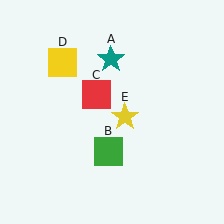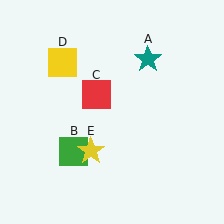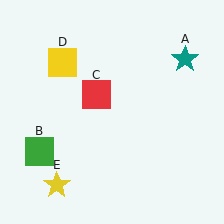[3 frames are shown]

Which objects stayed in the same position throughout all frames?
Red square (object C) and yellow square (object D) remained stationary.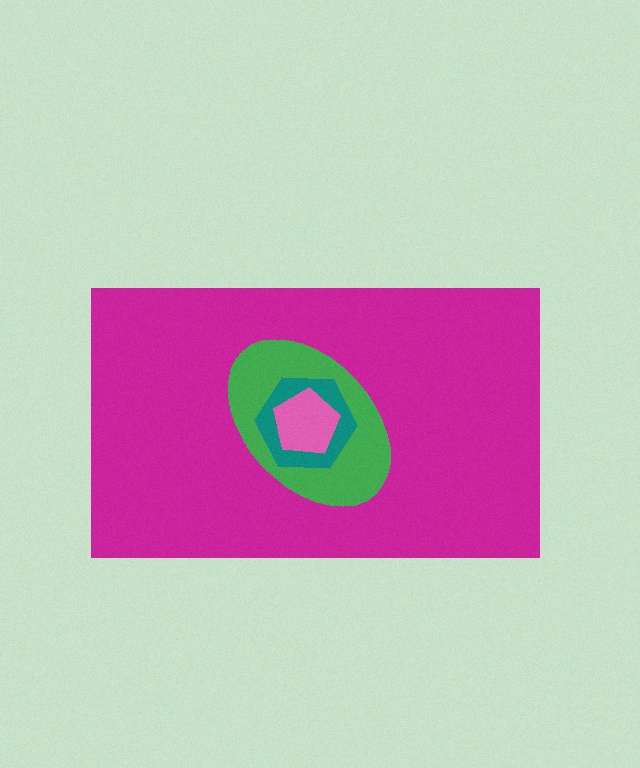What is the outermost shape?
The magenta rectangle.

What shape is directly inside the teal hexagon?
The pink pentagon.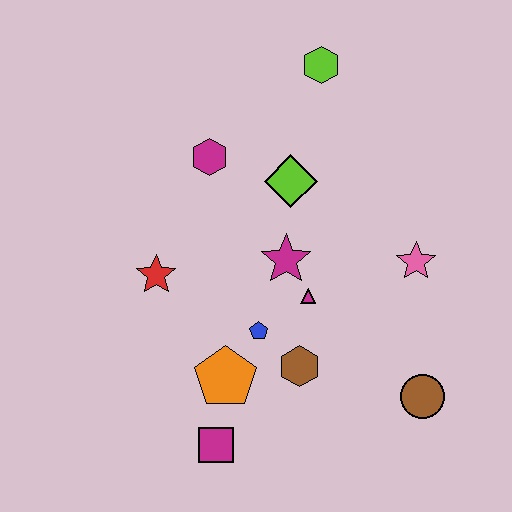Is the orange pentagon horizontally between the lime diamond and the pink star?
No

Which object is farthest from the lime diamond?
The magenta square is farthest from the lime diamond.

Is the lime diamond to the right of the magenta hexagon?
Yes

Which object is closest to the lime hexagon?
The lime diamond is closest to the lime hexagon.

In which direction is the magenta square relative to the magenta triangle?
The magenta square is below the magenta triangle.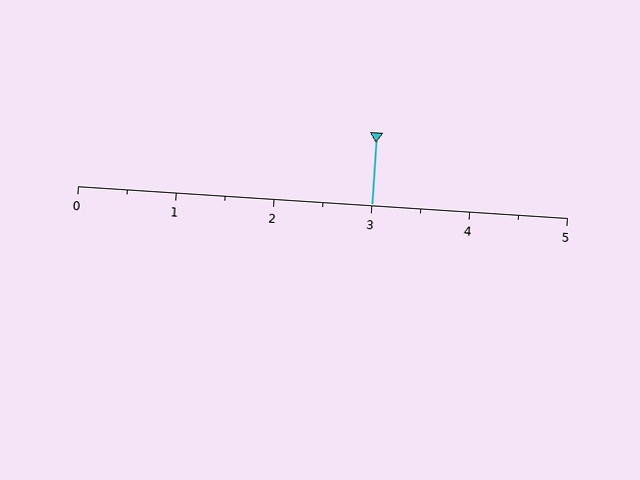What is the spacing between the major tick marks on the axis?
The major ticks are spaced 1 apart.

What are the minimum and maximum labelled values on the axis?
The axis runs from 0 to 5.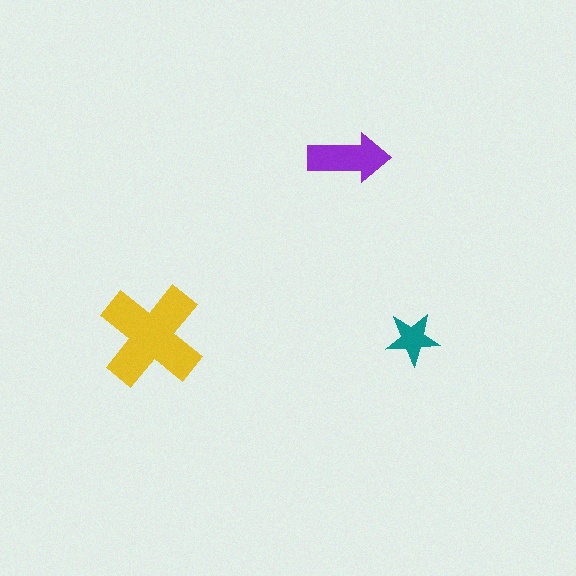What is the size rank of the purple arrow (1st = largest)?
2nd.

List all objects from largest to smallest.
The yellow cross, the purple arrow, the teal star.